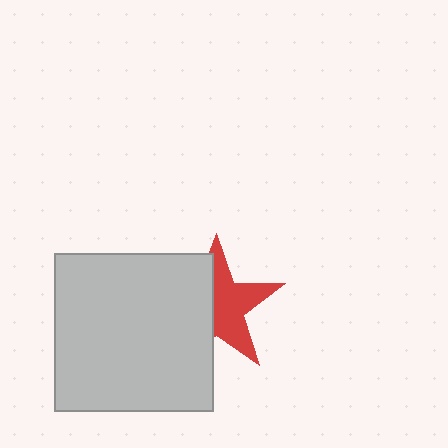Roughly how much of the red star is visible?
About half of it is visible (roughly 54%).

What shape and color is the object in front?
The object in front is a light gray square.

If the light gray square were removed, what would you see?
You would see the complete red star.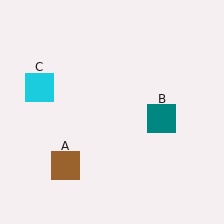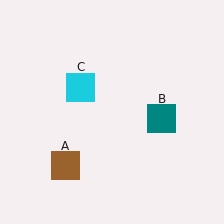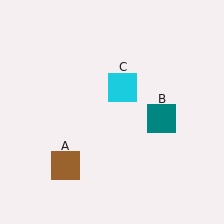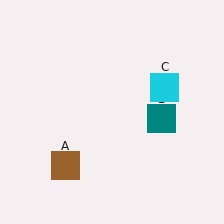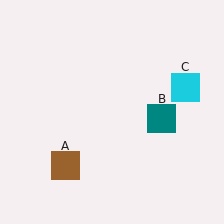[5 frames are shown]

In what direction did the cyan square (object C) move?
The cyan square (object C) moved right.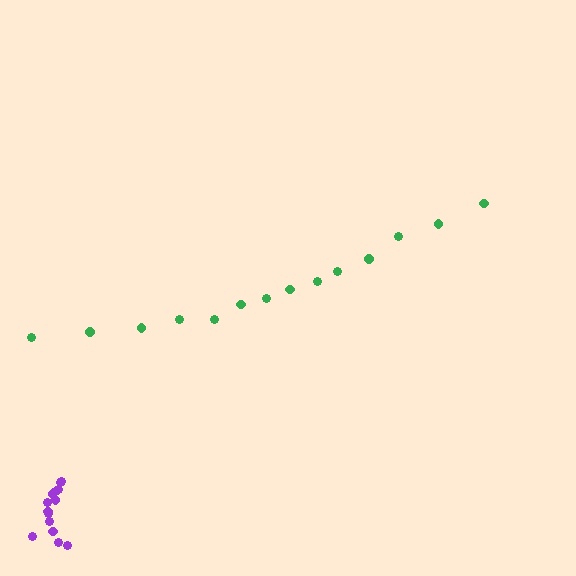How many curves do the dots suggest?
There are 2 distinct paths.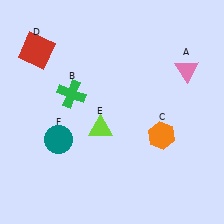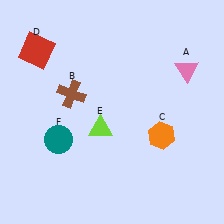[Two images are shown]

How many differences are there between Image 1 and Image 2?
There is 1 difference between the two images.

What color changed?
The cross (B) changed from green in Image 1 to brown in Image 2.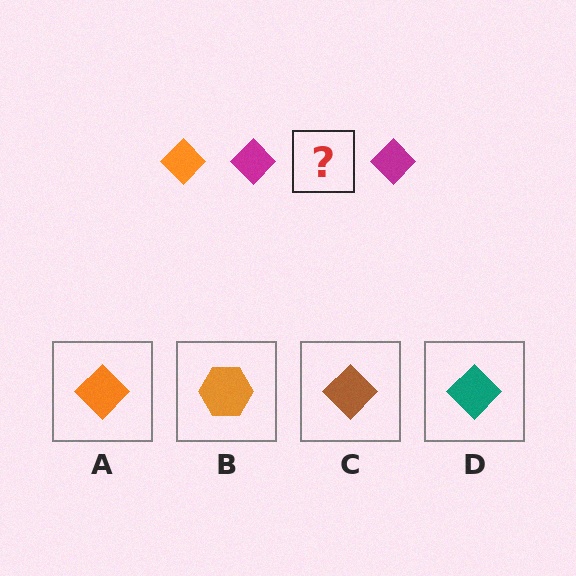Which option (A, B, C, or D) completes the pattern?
A.